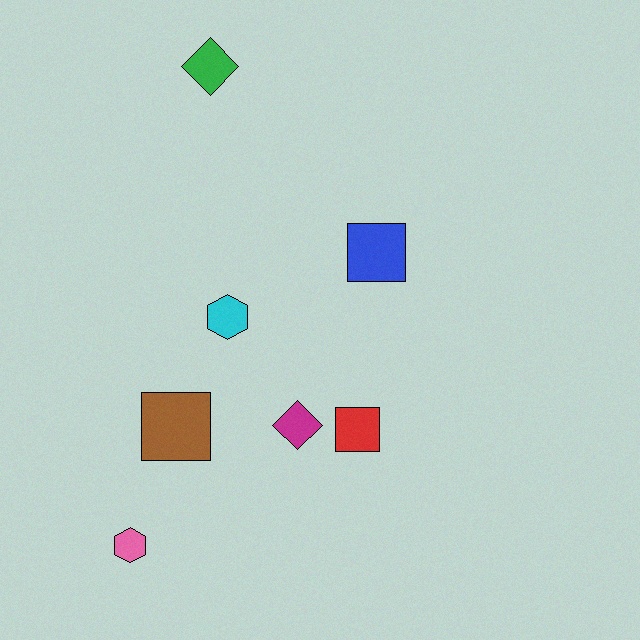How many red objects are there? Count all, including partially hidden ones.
There is 1 red object.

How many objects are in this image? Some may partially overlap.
There are 7 objects.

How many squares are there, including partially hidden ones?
There are 3 squares.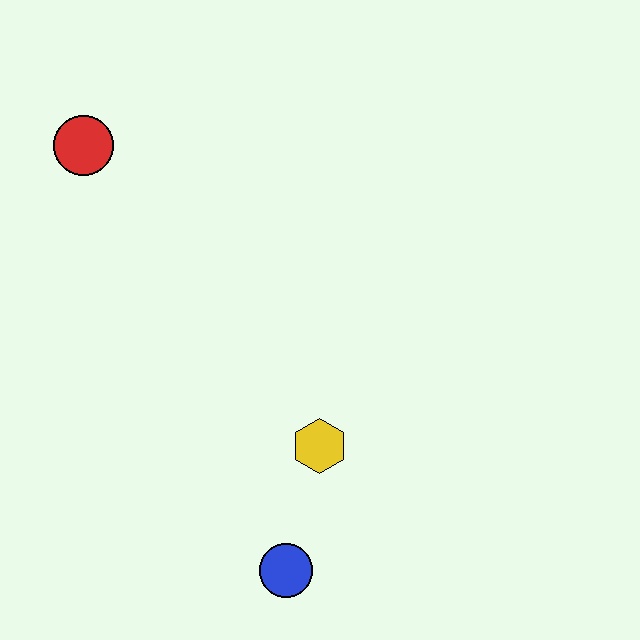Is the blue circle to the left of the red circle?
No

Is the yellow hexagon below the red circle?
Yes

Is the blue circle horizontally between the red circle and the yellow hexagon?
Yes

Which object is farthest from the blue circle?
The red circle is farthest from the blue circle.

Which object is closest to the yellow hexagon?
The blue circle is closest to the yellow hexagon.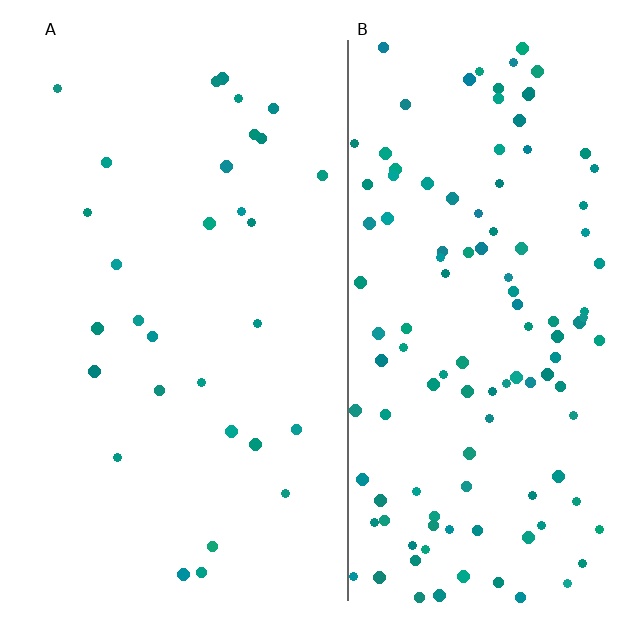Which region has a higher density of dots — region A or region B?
B (the right).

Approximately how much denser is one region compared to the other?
Approximately 3.9× — region B over region A.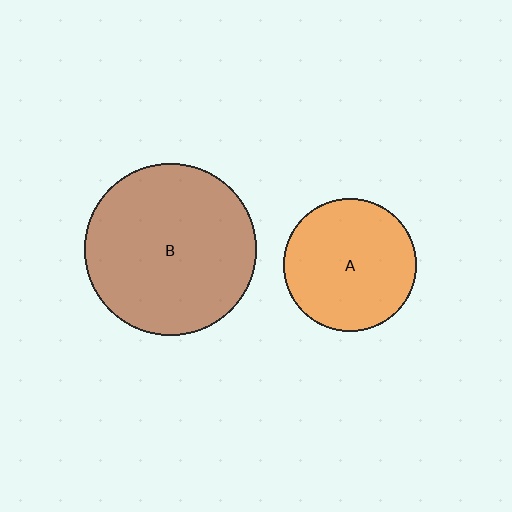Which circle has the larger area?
Circle B (brown).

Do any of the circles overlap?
No, none of the circles overlap.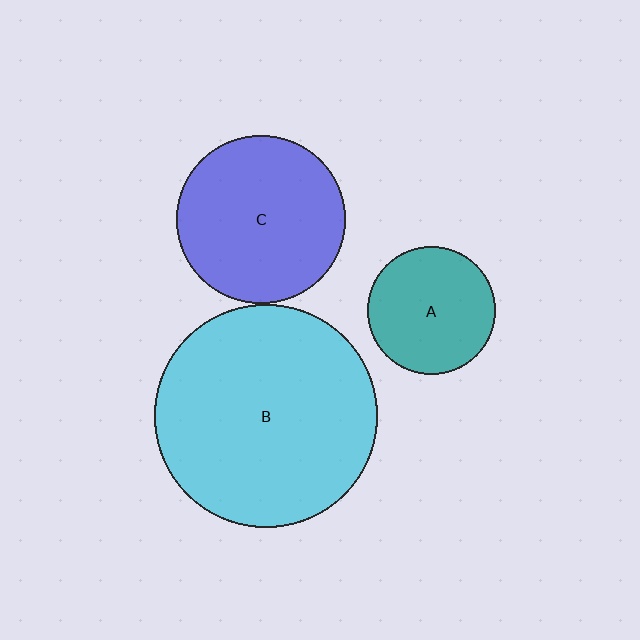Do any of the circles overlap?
No, none of the circles overlap.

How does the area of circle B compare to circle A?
Approximately 3.0 times.